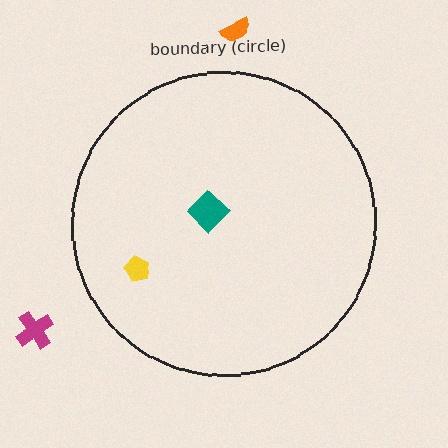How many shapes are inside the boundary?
2 inside, 2 outside.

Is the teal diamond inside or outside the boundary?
Inside.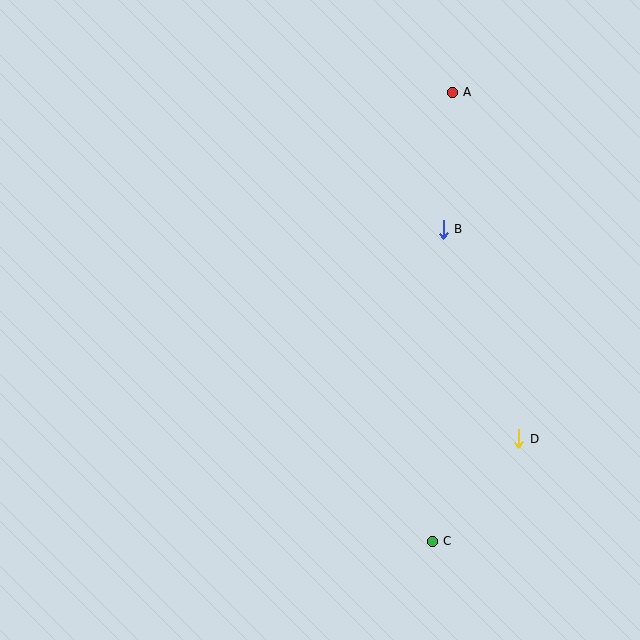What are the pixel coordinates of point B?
Point B is at (443, 229).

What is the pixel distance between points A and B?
The distance between A and B is 137 pixels.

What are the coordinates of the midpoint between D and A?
The midpoint between D and A is at (485, 266).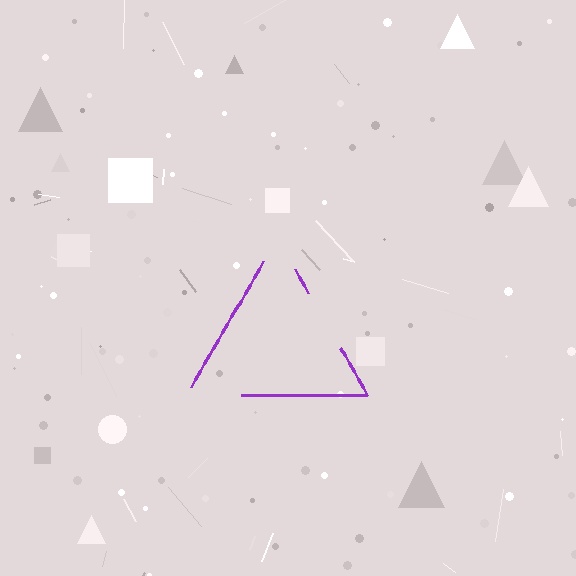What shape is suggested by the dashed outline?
The dashed outline suggests a triangle.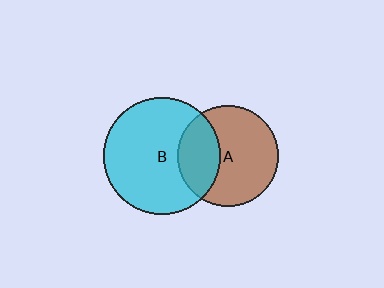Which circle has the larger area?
Circle B (cyan).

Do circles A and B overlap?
Yes.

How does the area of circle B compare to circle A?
Approximately 1.4 times.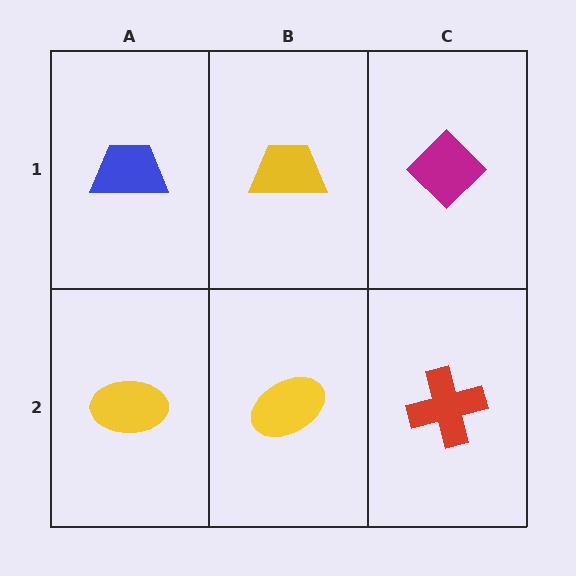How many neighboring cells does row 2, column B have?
3.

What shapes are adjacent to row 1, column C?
A red cross (row 2, column C), a yellow trapezoid (row 1, column B).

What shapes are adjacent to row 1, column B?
A yellow ellipse (row 2, column B), a blue trapezoid (row 1, column A), a magenta diamond (row 1, column C).